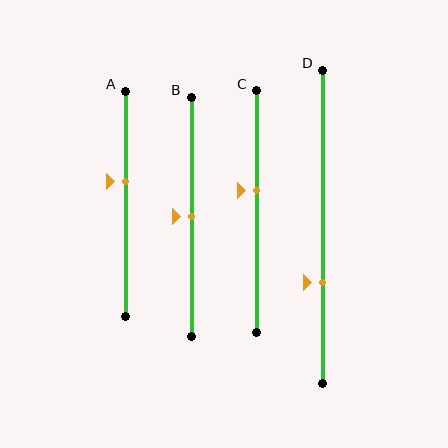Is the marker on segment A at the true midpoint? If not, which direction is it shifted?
No, the marker on segment A is shifted upward by about 10% of the segment length.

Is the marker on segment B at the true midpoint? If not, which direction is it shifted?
Yes, the marker on segment B is at the true midpoint.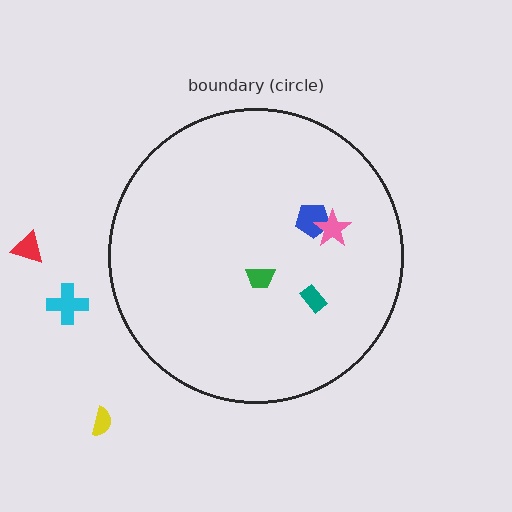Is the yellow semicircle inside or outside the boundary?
Outside.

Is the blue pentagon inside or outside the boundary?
Inside.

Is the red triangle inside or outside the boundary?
Outside.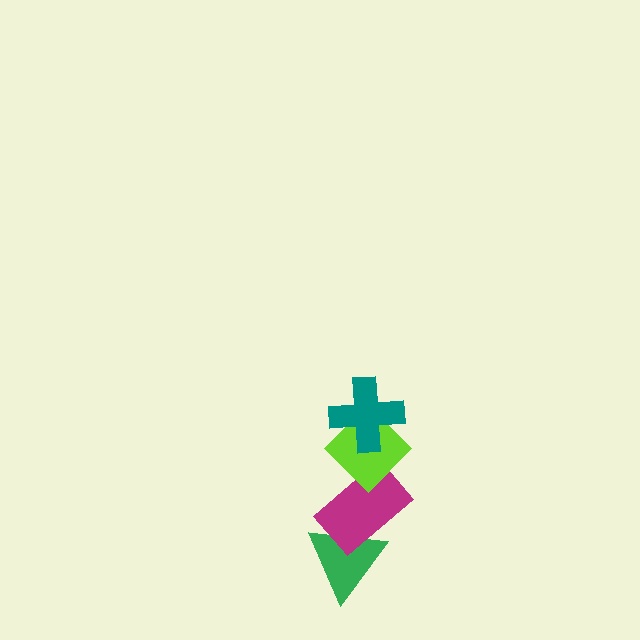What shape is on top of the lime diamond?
The teal cross is on top of the lime diamond.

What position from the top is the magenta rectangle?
The magenta rectangle is 3rd from the top.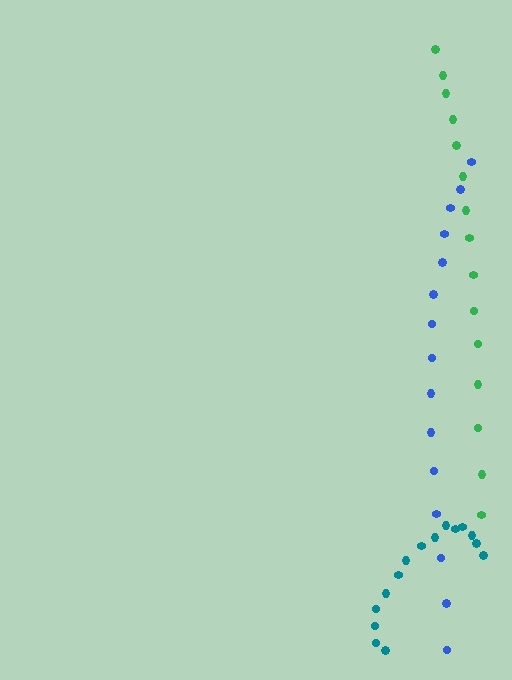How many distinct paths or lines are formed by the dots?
There are 3 distinct paths.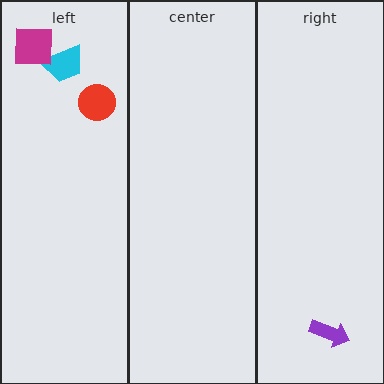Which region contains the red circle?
The left region.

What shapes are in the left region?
The red circle, the cyan trapezoid, the magenta square.